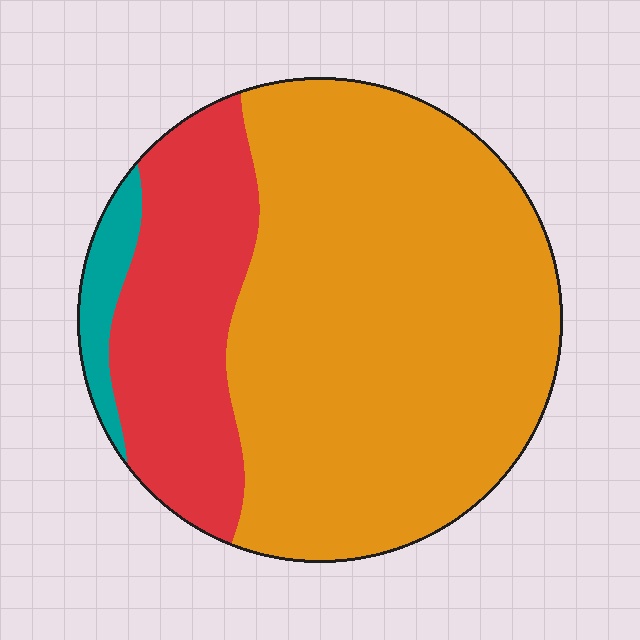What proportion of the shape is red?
Red covers about 25% of the shape.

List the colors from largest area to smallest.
From largest to smallest: orange, red, teal.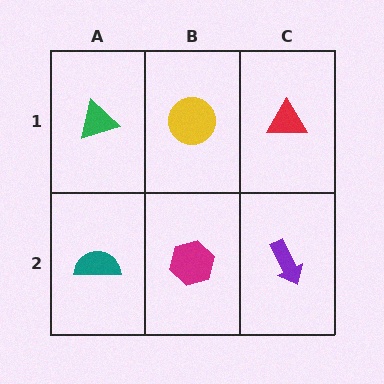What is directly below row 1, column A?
A teal semicircle.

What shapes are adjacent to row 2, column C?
A red triangle (row 1, column C), a magenta hexagon (row 2, column B).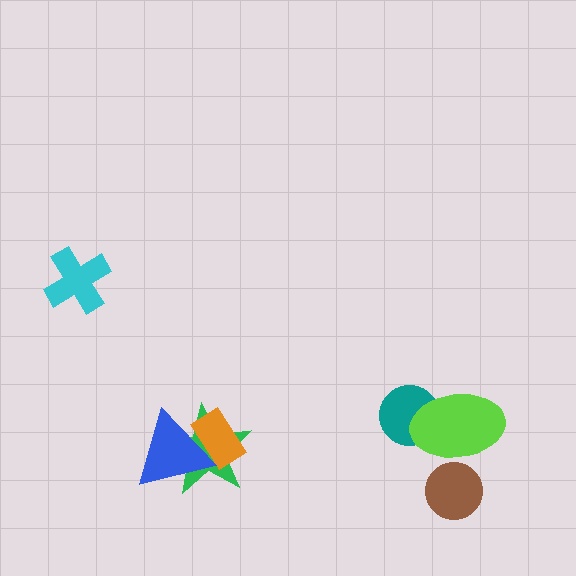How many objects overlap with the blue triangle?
2 objects overlap with the blue triangle.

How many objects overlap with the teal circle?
1 object overlaps with the teal circle.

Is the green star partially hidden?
Yes, it is partially covered by another shape.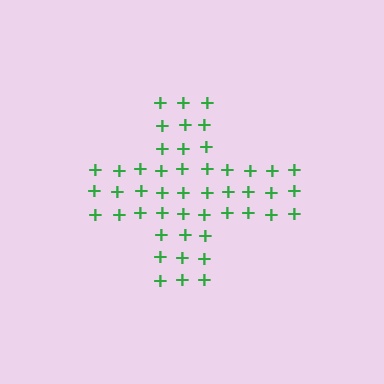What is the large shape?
The large shape is a cross.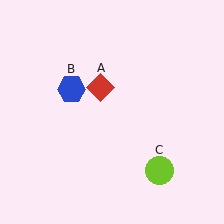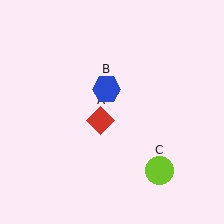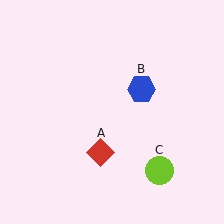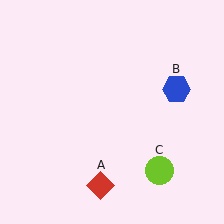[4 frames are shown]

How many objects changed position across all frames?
2 objects changed position: red diamond (object A), blue hexagon (object B).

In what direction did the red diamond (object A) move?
The red diamond (object A) moved down.